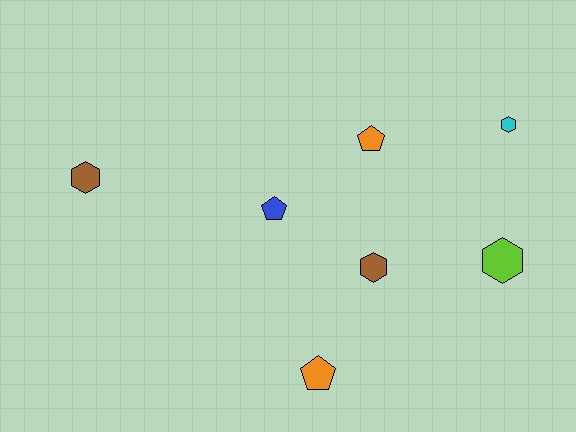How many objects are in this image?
There are 7 objects.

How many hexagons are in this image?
There are 4 hexagons.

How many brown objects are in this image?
There are 2 brown objects.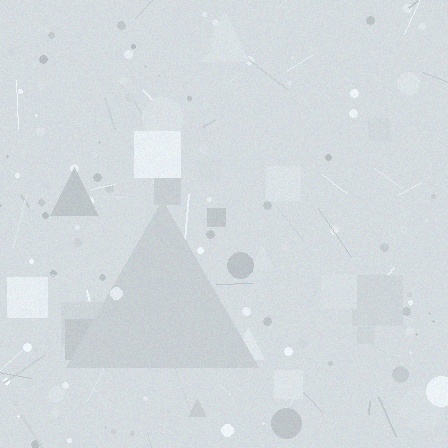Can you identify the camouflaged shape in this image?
The camouflaged shape is a triangle.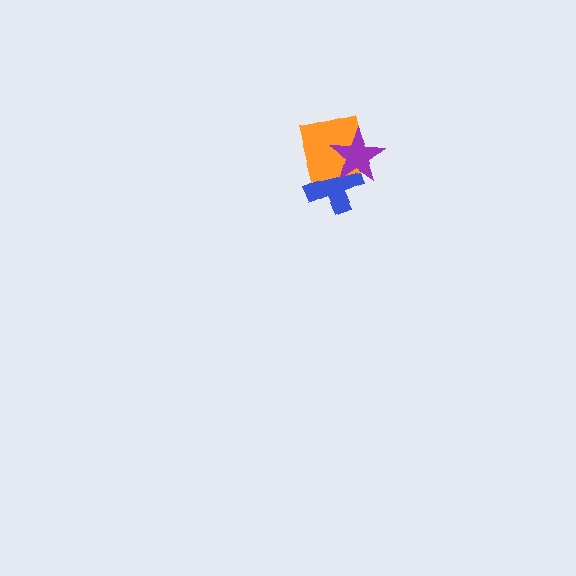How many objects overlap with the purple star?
2 objects overlap with the purple star.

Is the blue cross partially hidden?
Yes, it is partially covered by another shape.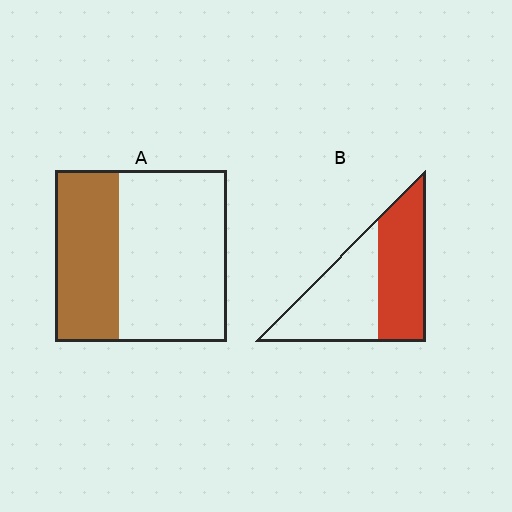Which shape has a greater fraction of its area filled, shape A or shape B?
Shape B.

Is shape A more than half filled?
No.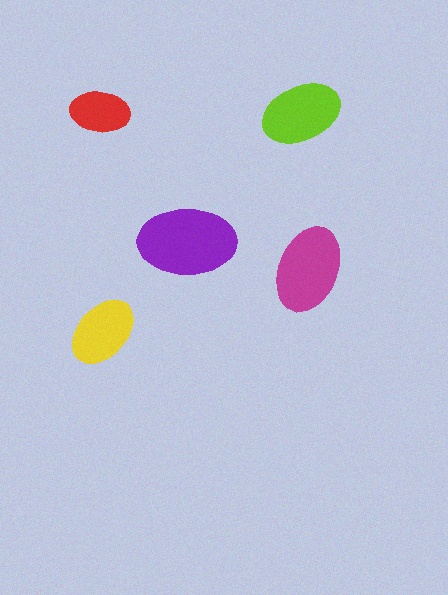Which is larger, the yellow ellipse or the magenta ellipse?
The magenta one.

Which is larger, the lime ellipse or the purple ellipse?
The purple one.